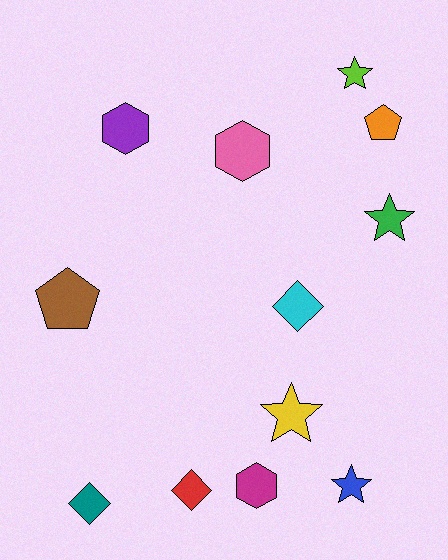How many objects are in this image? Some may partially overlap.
There are 12 objects.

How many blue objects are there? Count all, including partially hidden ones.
There is 1 blue object.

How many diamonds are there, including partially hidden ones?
There are 3 diamonds.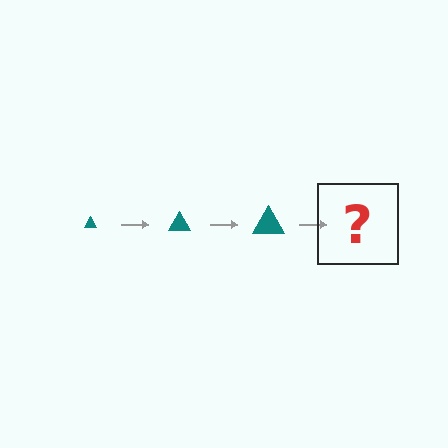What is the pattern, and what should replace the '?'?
The pattern is that the triangle gets progressively larger each step. The '?' should be a teal triangle, larger than the previous one.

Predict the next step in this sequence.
The next step is a teal triangle, larger than the previous one.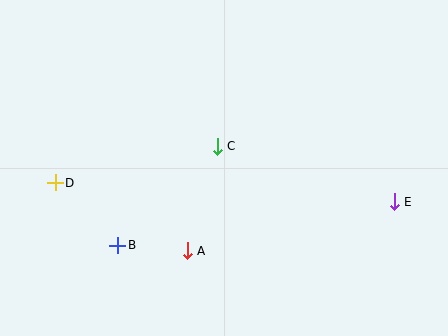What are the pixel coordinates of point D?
Point D is at (55, 183).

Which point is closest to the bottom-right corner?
Point E is closest to the bottom-right corner.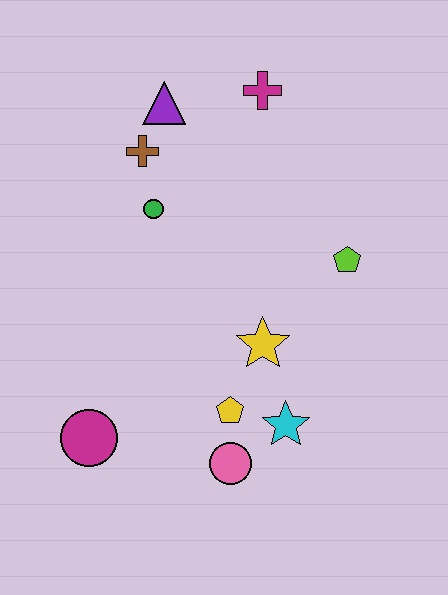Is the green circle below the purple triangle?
Yes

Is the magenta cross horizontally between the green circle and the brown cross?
No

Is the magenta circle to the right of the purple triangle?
No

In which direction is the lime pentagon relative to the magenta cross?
The lime pentagon is below the magenta cross.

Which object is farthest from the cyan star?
The purple triangle is farthest from the cyan star.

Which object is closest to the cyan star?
The yellow pentagon is closest to the cyan star.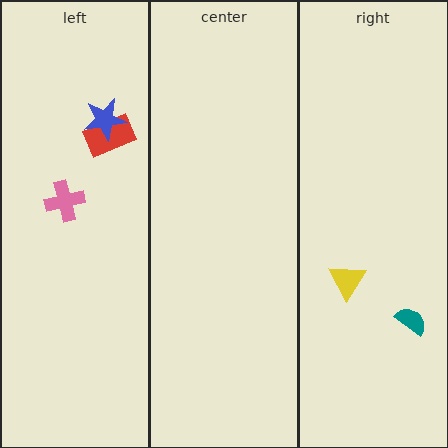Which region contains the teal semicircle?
The right region.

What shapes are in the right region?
The teal semicircle, the yellow triangle.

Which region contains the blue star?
The left region.